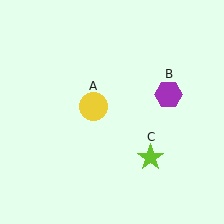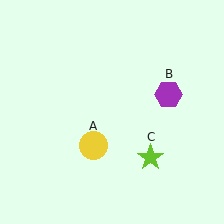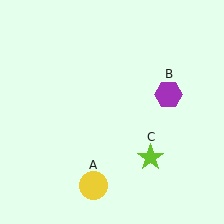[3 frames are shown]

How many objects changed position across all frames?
1 object changed position: yellow circle (object A).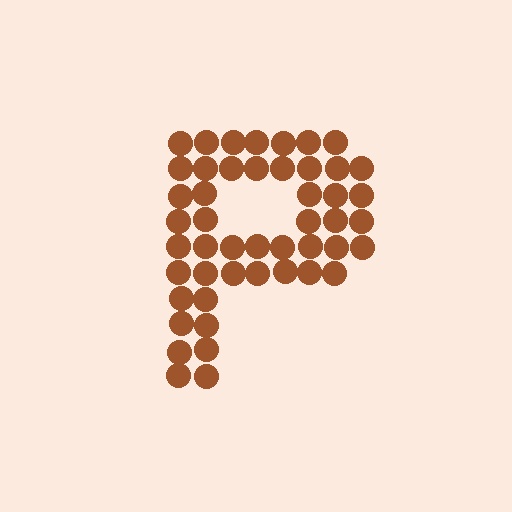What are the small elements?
The small elements are circles.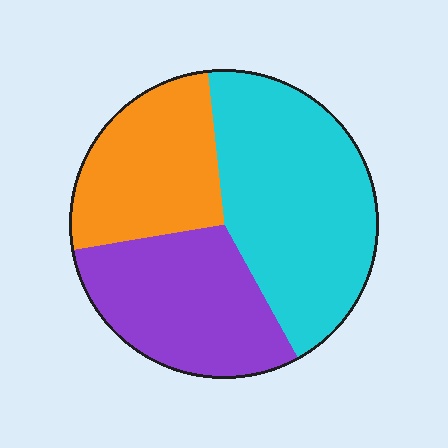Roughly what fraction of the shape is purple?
Purple covers 30% of the shape.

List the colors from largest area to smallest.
From largest to smallest: cyan, purple, orange.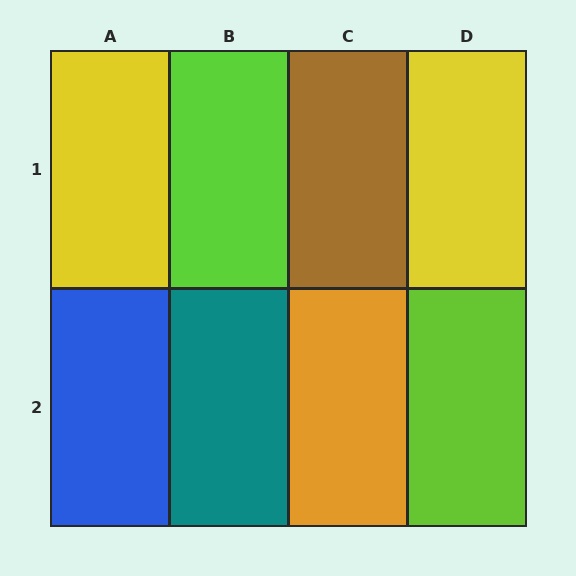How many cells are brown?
1 cell is brown.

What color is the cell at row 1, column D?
Yellow.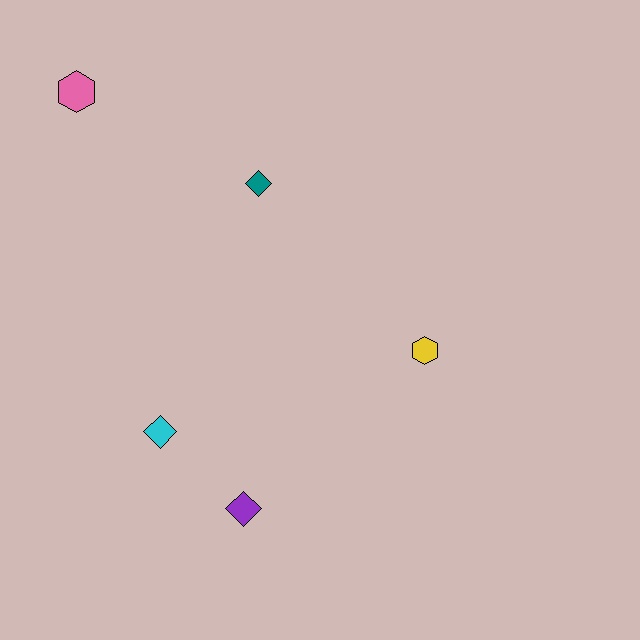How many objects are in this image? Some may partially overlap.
There are 5 objects.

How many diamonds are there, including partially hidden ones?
There are 3 diamonds.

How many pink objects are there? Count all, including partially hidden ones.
There is 1 pink object.